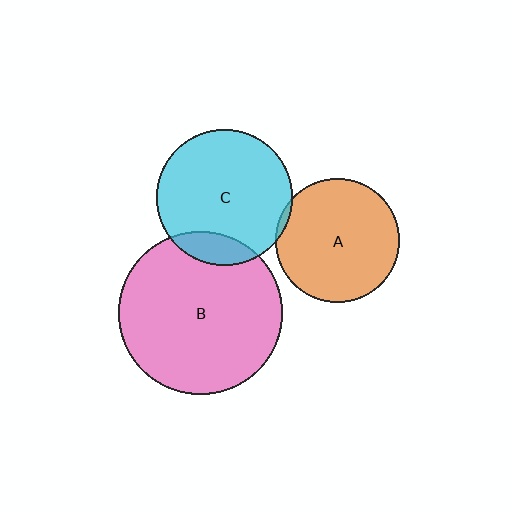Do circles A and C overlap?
Yes.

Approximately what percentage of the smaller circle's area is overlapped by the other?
Approximately 5%.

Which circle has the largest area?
Circle B (pink).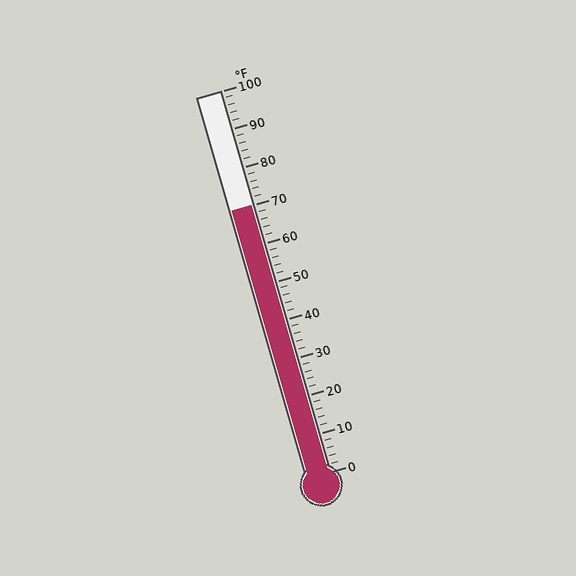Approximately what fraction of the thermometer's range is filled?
The thermometer is filled to approximately 70% of its range.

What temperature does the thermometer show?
The thermometer shows approximately 70°F.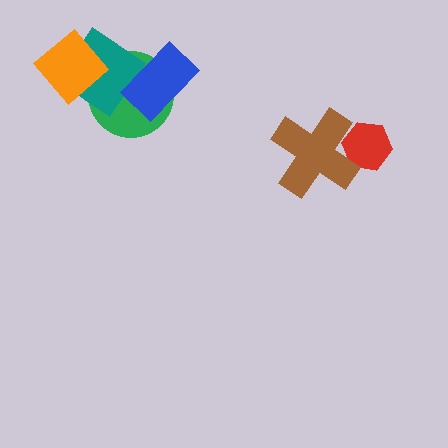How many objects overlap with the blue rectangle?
2 objects overlap with the blue rectangle.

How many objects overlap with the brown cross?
1 object overlaps with the brown cross.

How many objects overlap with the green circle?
2 objects overlap with the green circle.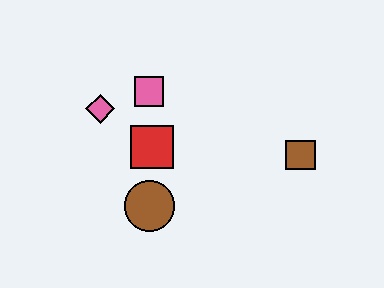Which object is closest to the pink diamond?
The pink square is closest to the pink diamond.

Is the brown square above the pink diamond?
No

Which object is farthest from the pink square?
The brown square is farthest from the pink square.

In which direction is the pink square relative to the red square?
The pink square is above the red square.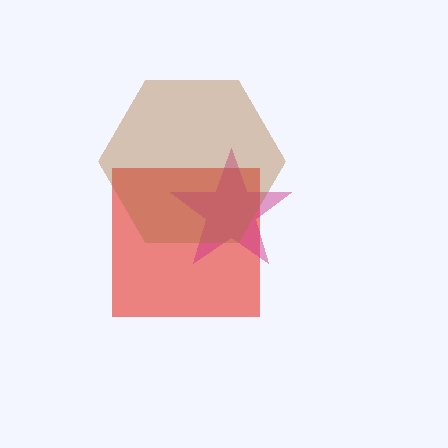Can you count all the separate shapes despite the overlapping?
Yes, there are 3 separate shapes.